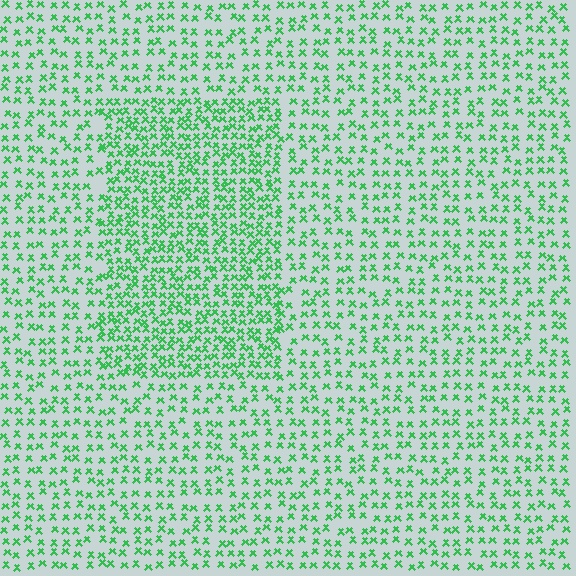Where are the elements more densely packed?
The elements are more densely packed inside the rectangle boundary.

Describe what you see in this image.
The image contains small green elements arranged at two different densities. A rectangle-shaped region is visible where the elements are more densely packed than the surrounding area.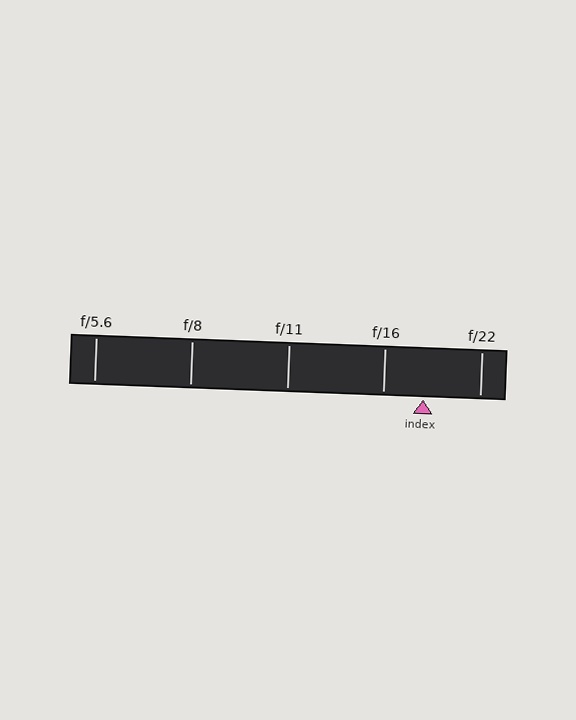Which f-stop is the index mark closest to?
The index mark is closest to f/16.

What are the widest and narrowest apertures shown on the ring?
The widest aperture shown is f/5.6 and the narrowest is f/22.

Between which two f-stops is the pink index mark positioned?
The index mark is between f/16 and f/22.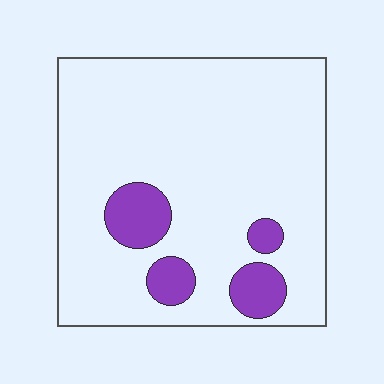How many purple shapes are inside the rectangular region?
4.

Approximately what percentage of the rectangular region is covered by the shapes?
Approximately 15%.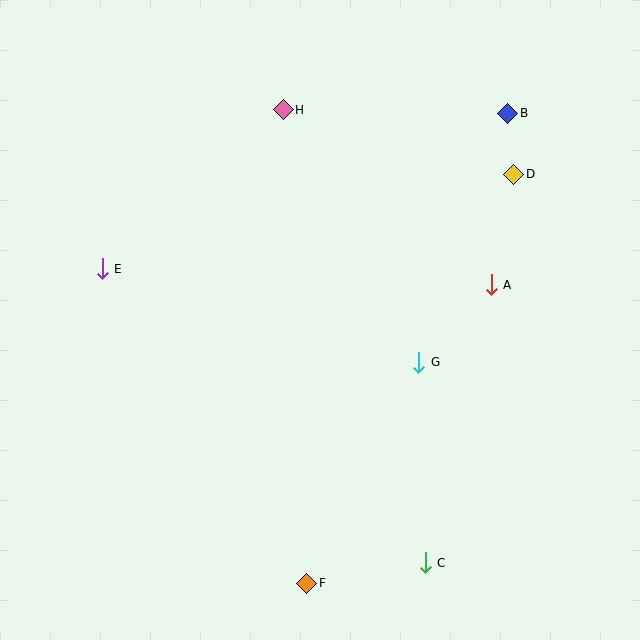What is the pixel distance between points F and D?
The distance between F and D is 459 pixels.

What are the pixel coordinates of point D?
Point D is at (514, 174).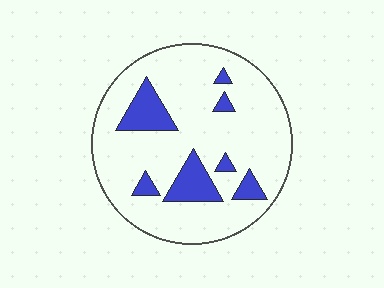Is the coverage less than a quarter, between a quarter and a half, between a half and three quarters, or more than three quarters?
Less than a quarter.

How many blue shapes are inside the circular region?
7.